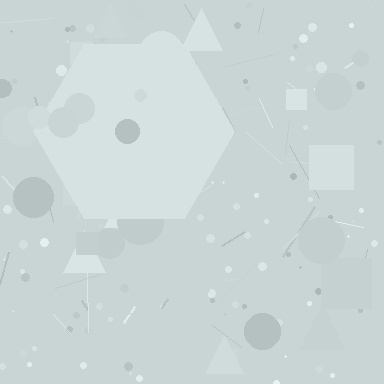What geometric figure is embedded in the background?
A hexagon is embedded in the background.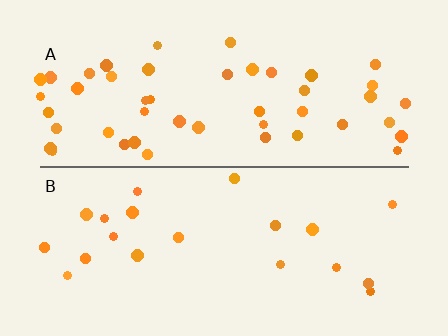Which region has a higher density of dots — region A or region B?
A (the top).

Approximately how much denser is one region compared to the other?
Approximately 2.3× — region A over region B.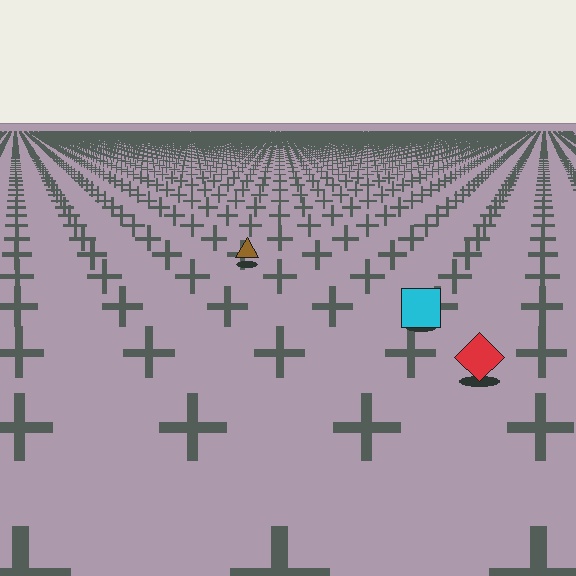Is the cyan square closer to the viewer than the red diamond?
No. The red diamond is closer — you can tell from the texture gradient: the ground texture is coarser near it.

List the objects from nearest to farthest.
From nearest to farthest: the red diamond, the cyan square, the brown triangle.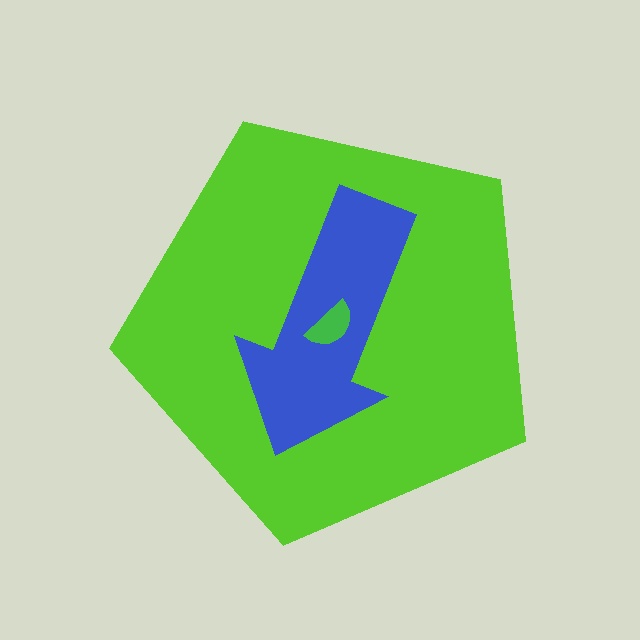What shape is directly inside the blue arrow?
The green semicircle.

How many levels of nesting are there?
3.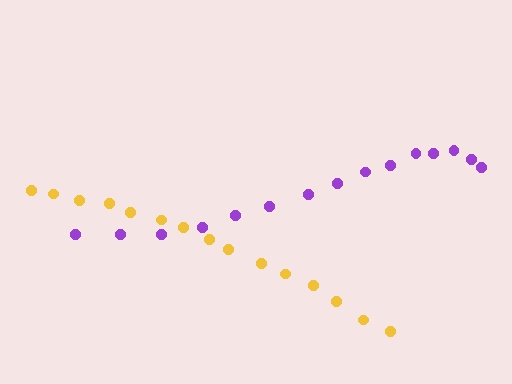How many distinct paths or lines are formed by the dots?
There are 2 distinct paths.